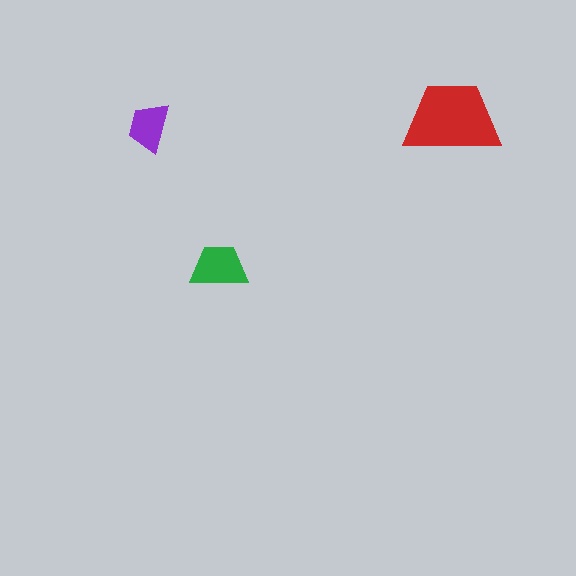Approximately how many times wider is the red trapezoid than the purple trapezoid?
About 2 times wider.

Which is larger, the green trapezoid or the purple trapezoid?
The green one.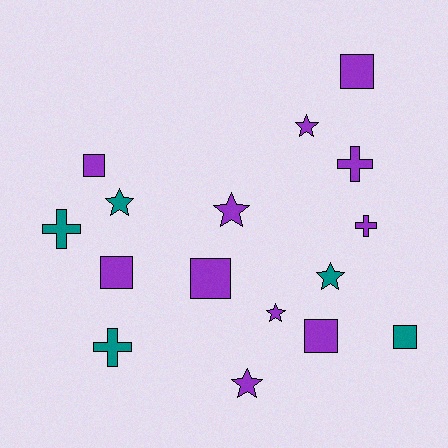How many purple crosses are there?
There are 2 purple crosses.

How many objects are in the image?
There are 16 objects.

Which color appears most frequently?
Purple, with 11 objects.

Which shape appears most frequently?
Star, with 6 objects.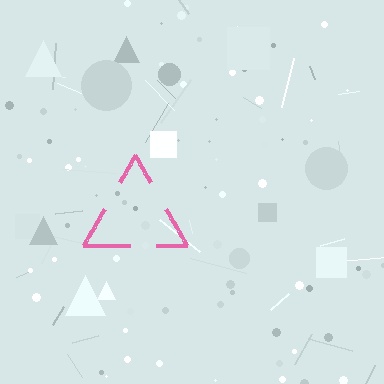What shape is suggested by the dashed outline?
The dashed outline suggests a triangle.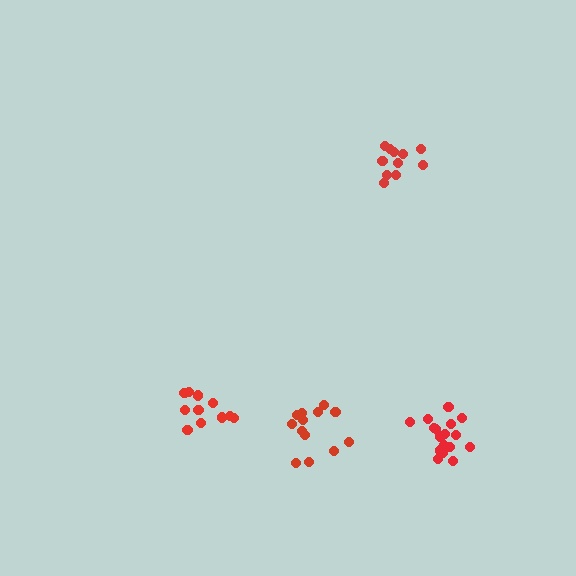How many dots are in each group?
Group 1: 13 dots, Group 2: 17 dots, Group 3: 11 dots, Group 4: 11 dots (52 total).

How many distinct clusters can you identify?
There are 4 distinct clusters.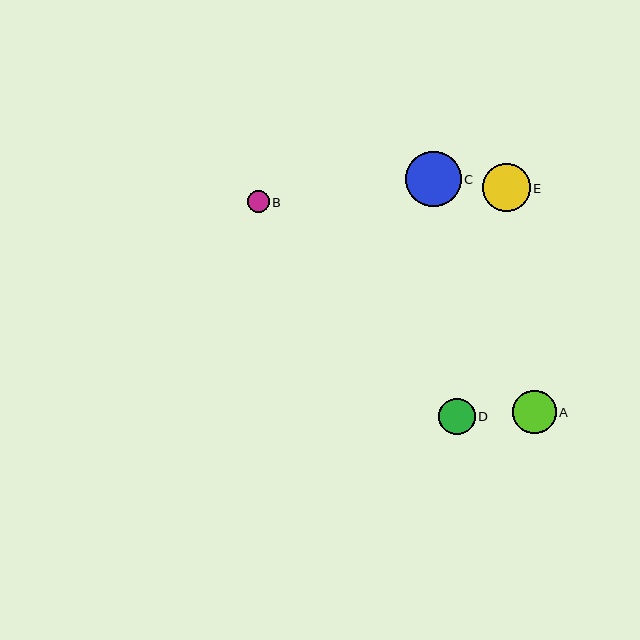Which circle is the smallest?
Circle B is the smallest with a size of approximately 22 pixels.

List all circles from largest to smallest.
From largest to smallest: C, E, A, D, B.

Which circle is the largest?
Circle C is the largest with a size of approximately 56 pixels.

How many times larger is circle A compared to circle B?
Circle A is approximately 2.0 times the size of circle B.